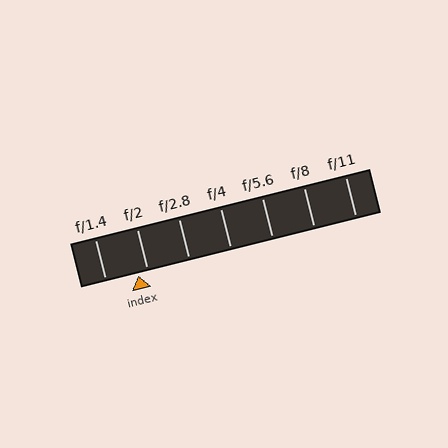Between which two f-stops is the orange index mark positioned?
The index mark is between f/1.4 and f/2.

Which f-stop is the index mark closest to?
The index mark is closest to f/2.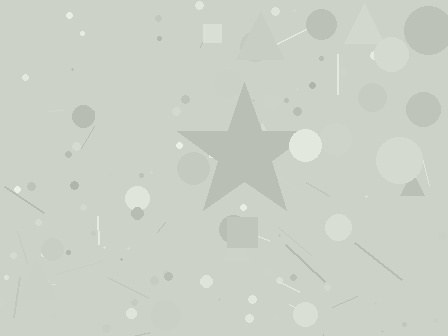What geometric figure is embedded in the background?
A star is embedded in the background.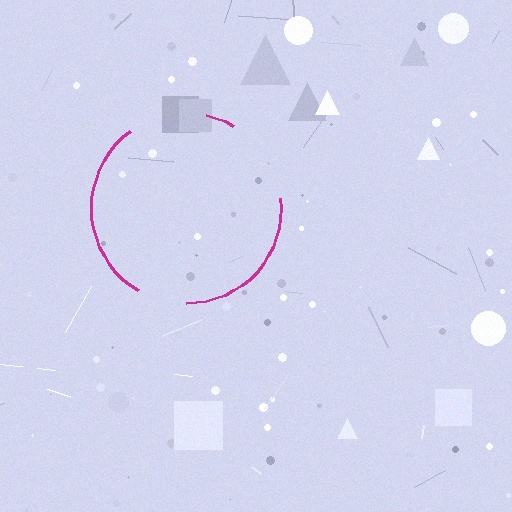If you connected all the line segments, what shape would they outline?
They would outline a circle.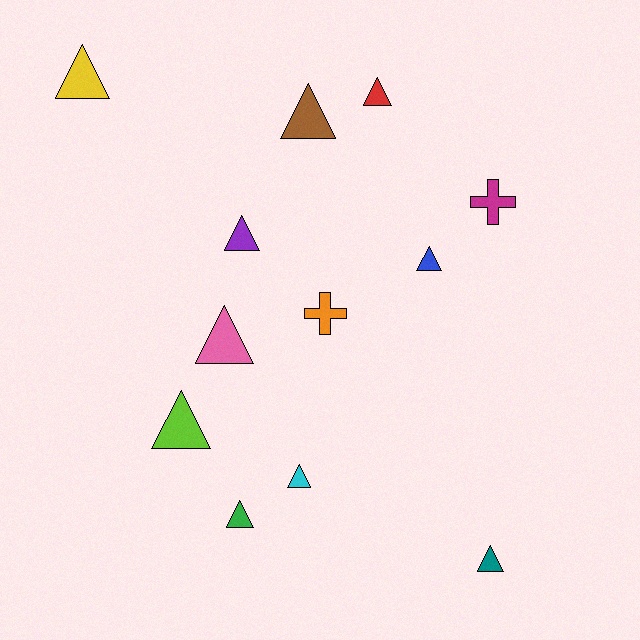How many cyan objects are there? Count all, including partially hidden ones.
There is 1 cyan object.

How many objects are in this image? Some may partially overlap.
There are 12 objects.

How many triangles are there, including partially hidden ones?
There are 10 triangles.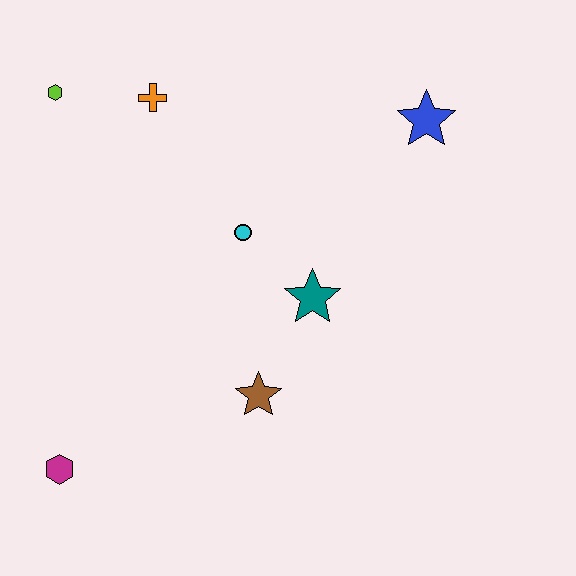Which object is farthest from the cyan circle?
The magenta hexagon is farthest from the cyan circle.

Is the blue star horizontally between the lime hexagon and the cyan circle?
No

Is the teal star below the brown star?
No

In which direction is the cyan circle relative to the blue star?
The cyan circle is to the left of the blue star.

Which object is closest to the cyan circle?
The teal star is closest to the cyan circle.